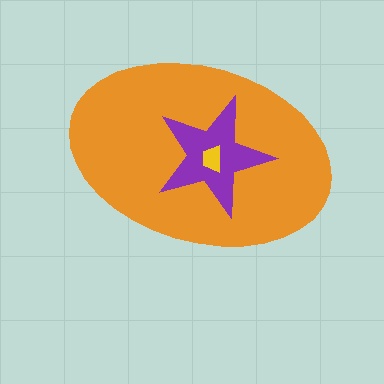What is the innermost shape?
The yellow trapezoid.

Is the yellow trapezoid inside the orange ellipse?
Yes.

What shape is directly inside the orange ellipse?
The purple star.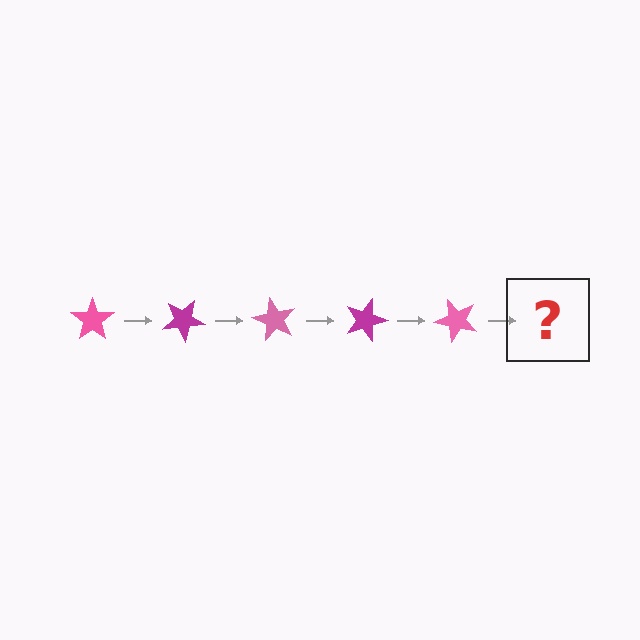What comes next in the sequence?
The next element should be a magenta star, rotated 150 degrees from the start.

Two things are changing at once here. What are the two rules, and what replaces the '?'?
The two rules are that it rotates 30 degrees each step and the color cycles through pink and magenta. The '?' should be a magenta star, rotated 150 degrees from the start.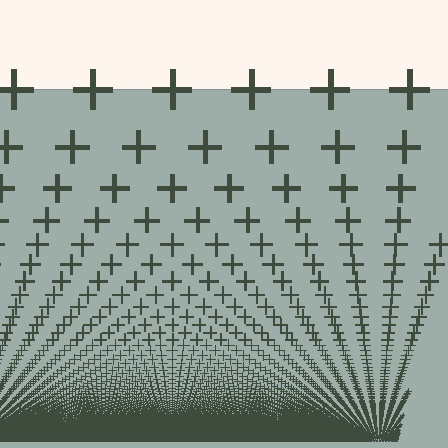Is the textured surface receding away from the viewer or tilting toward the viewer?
The surface appears to tilt toward the viewer. Texture elements get larger and sparser toward the top.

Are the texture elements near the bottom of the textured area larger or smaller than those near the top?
Smaller. The gradient is inverted — elements near the bottom are smaller and denser.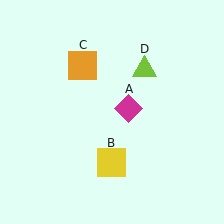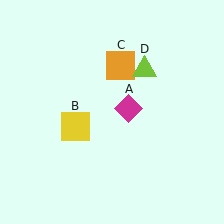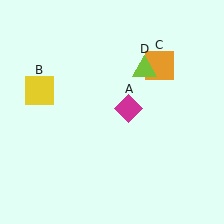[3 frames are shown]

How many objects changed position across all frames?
2 objects changed position: yellow square (object B), orange square (object C).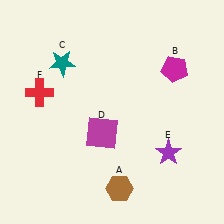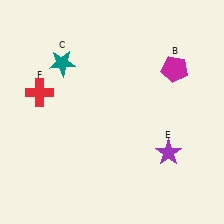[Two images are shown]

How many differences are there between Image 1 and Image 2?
There are 2 differences between the two images.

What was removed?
The brown hexagon (A), the magenta square (D) were removed in Image 2.